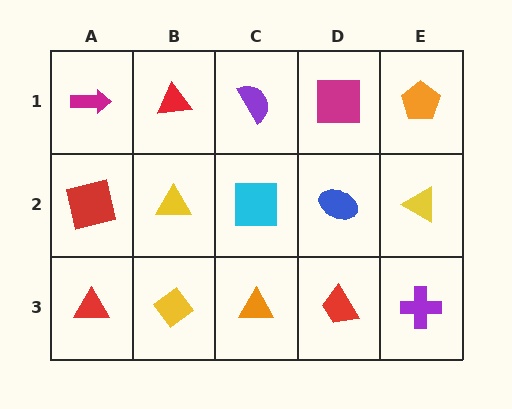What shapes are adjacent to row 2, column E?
An orange pentagon (row 1, column E), a purple cross (row 3, column E), a blue ellipse (row 2, column D).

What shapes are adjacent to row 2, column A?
A magenta arrow (row 1, column A), a red triangle (row 3, column A), a yellow triangle (row 2, column B).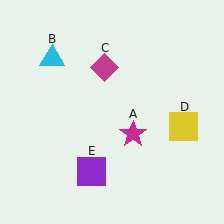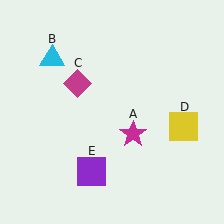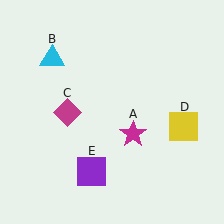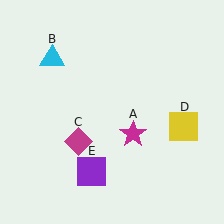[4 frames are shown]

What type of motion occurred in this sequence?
The magenta diamond (object C) rotated counterclockwise around the center of the scene.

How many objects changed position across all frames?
1 object changed position: magenta diamond (object C).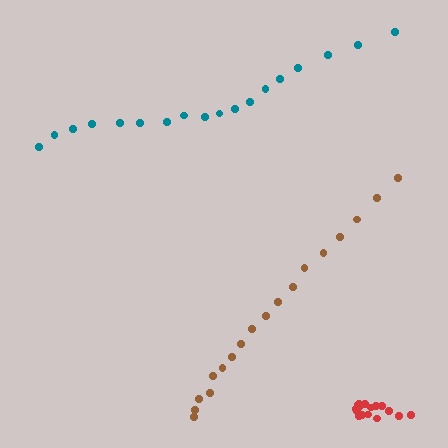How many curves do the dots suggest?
There are 3 distinct paths.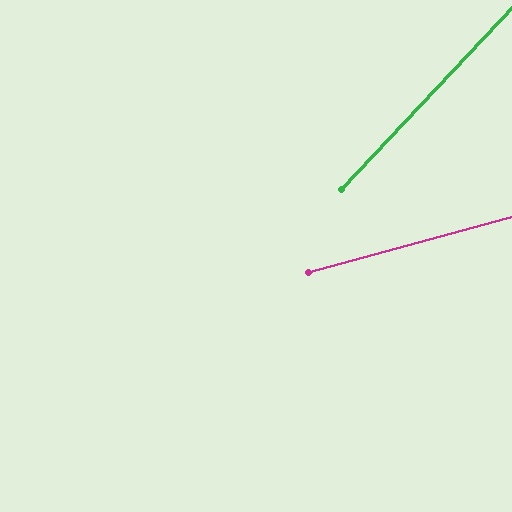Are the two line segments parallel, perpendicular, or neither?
Neither parallel nor perpendicular — they differ by about 32°.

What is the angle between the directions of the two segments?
Approximately 32 degrees.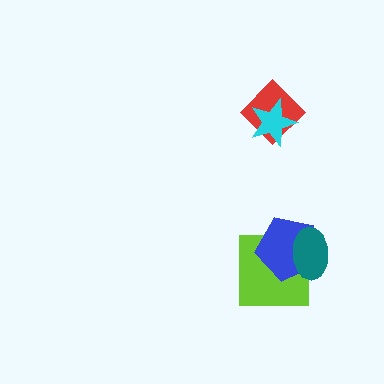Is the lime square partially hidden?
Yes, it is partially covered by another shape.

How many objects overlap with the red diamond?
1 object overlaps with the red diamond.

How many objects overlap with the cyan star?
1 object overlaps with the cyan star.